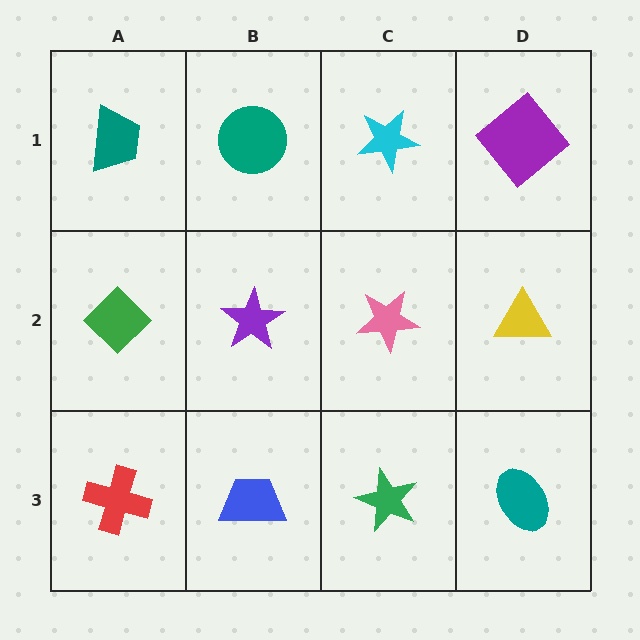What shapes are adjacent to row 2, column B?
A teal circle (row 1, column B), a blue trapezoid (row 3, column B), a green diamond (row 2, column A), a pink star (row 2, column C).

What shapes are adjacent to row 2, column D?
A purple diamond (row 1, column D), a teal ellipse (row 3, column D), a pink star (row 2, column C).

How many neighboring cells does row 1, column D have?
2.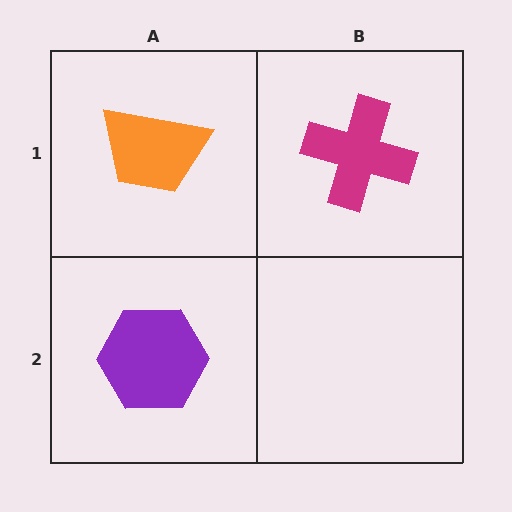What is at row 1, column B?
A magenta cross.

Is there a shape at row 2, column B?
No, that cell is empty.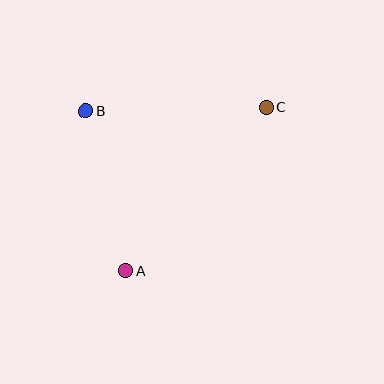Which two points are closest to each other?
Points A and B are closest to each other.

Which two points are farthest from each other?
Points A and C are farthest from each other.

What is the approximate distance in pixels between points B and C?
The distance between B and C is approximately 180 pixels.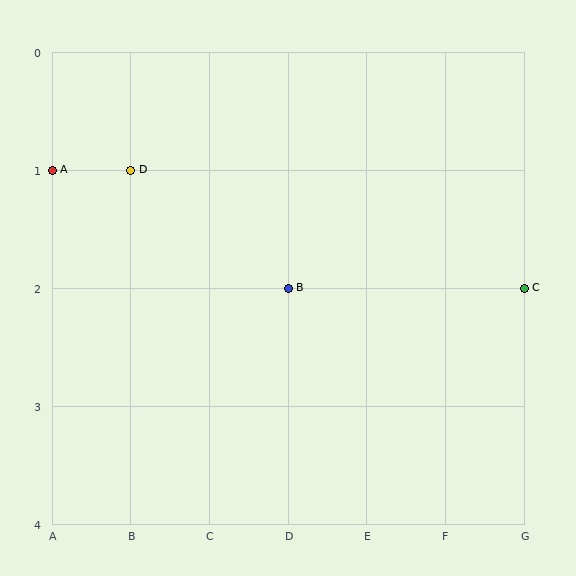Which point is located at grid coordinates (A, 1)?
Point A is at (A, 1).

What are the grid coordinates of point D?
Point D is at grid coordinates (B, 1).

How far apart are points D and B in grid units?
Points D and B are 2 columns and 1 row apart (about 2.2 grid units diagonally).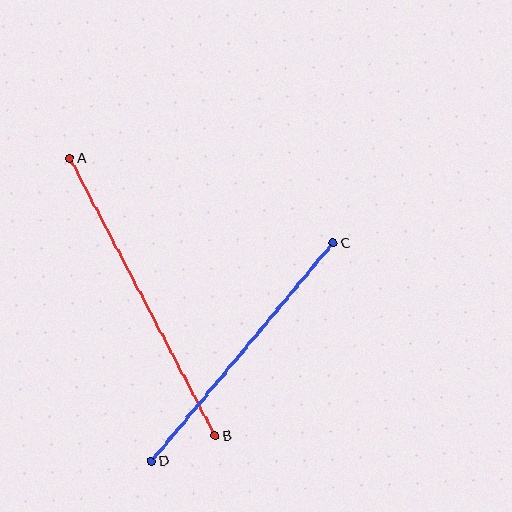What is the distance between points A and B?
The distance is approximately 313 pixels.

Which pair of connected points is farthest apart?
Points A and B are farthest apart.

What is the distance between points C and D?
The distance is approximately 284 pixels.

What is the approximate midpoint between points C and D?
The midpoint is at approximately (242, 352) pixels.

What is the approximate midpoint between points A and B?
The midpoint is at approximately (143, 297) pixels.